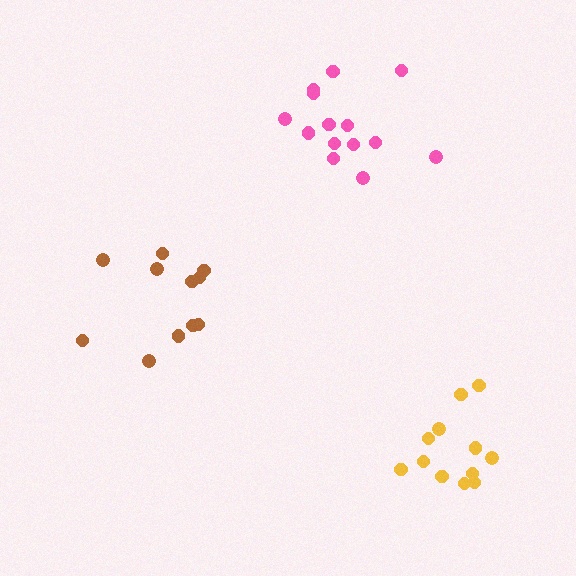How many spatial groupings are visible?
There are 3 spatial groupings.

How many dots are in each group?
Group 1: 12 dots, Group 2: 11 dots, Group 3: 14 dots (37 total).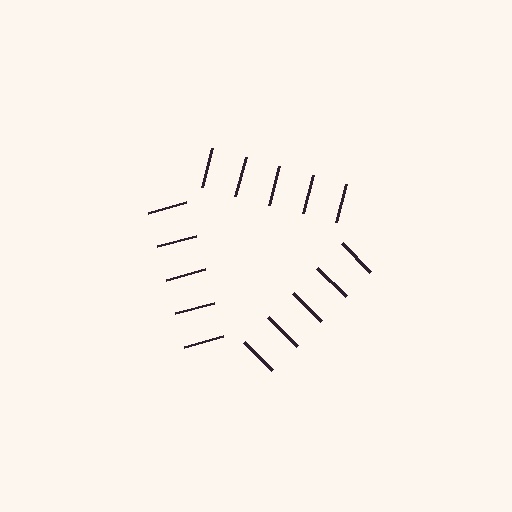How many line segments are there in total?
15 — 5 along each of the 3 edges.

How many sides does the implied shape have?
3 sides — the line-ends trace a triangle.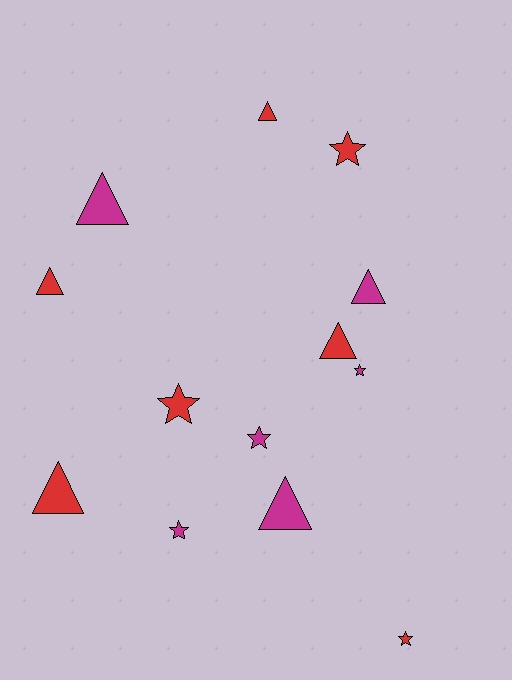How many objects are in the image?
There are 13 objects.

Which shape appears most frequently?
Triangle, with 7 objects.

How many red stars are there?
There are 3 red stars.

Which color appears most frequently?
Red, with 7 objects.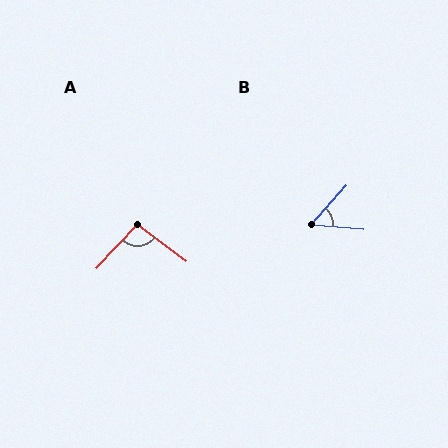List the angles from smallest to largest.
B (53°), A (96°).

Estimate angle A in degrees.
Approximately 96 degrees.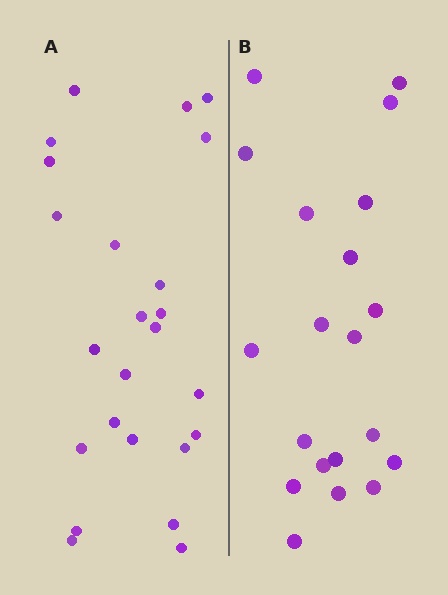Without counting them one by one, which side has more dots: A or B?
Region A (the left region) has more dots.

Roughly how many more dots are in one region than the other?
Region A has about 4 more dots than region B.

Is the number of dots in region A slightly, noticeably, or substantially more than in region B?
Region A has only slightly more — the two regions are fairly close. The ratio is roughly 1.2 to 1.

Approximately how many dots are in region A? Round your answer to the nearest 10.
About 20 dots. (The exact count is 24, which rounds to 20.)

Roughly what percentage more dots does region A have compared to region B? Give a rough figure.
About 20% more.